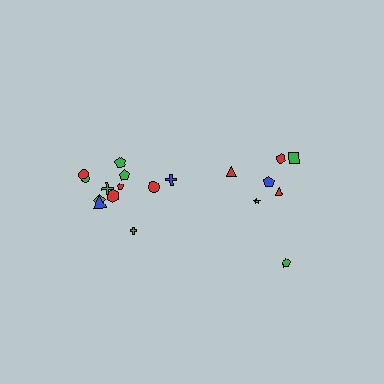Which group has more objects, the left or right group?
The left group.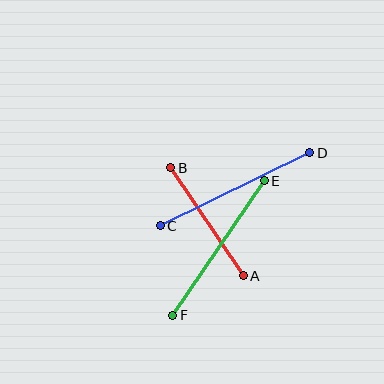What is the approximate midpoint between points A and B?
The midpoint is at approximately (207, 222) pixels.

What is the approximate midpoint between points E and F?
The midpoint is at approximately (219, 248) pixels.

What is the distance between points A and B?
The distance is approximately 130 pixels.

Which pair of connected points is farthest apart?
Points C and D are farthest apart.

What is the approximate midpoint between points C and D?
The midpoint is at approximately (235, 189) pixels.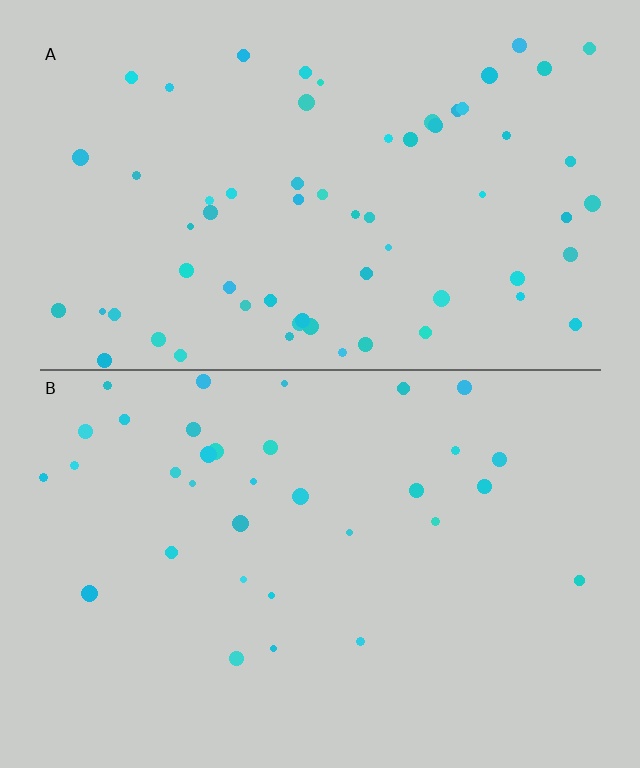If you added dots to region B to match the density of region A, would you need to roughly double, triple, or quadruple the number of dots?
Approximately double.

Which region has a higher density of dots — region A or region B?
A (the top).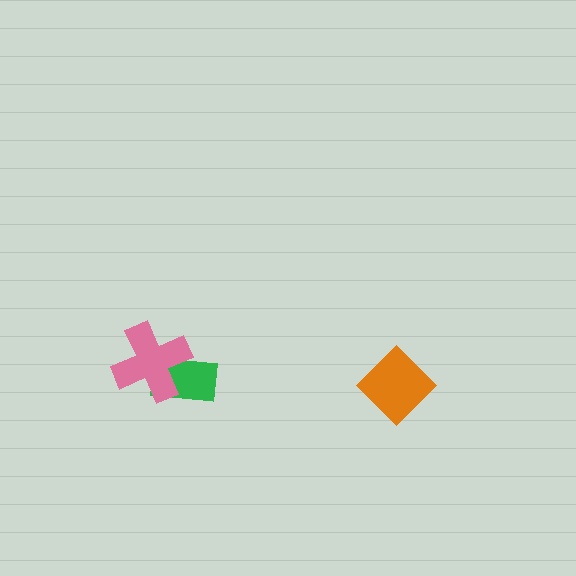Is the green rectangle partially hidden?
Yes, it is partially covered by another shape.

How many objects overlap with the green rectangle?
1 object overlaps with the green rectangle.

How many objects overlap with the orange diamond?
0 objects overlap with the orange diamond.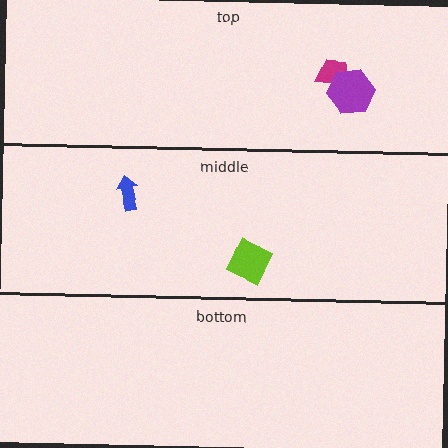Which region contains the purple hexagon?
The top region.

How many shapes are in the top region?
2.